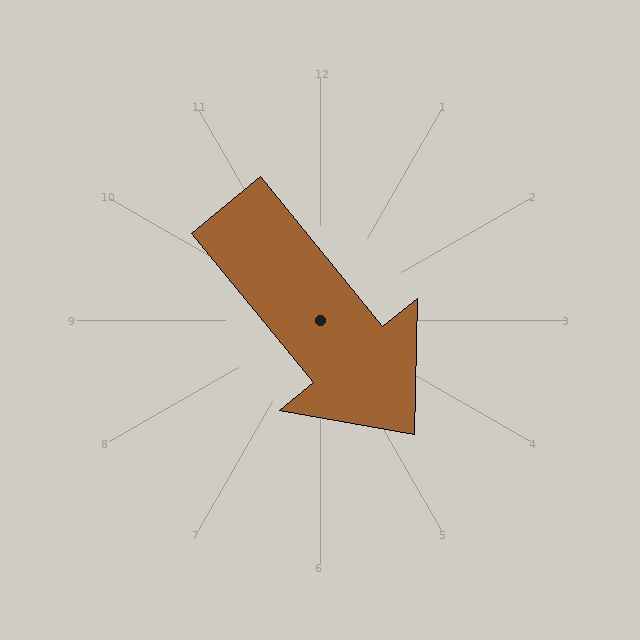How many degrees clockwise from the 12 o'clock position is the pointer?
Approximately 141 degrees.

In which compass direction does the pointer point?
Southeast.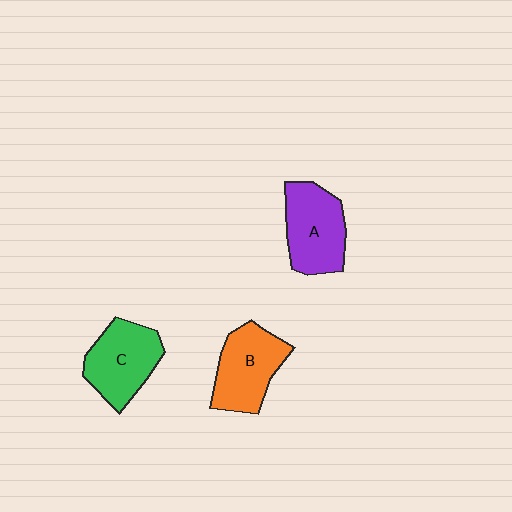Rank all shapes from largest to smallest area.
From largest to smallest: A (purple), B (orange), C (green).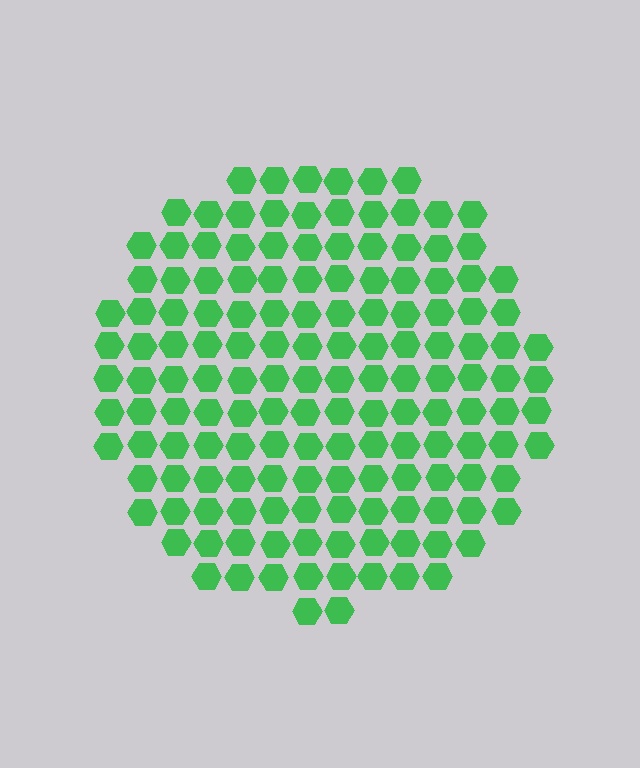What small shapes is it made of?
It is made of small hexagons.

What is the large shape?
The large shape is a circle.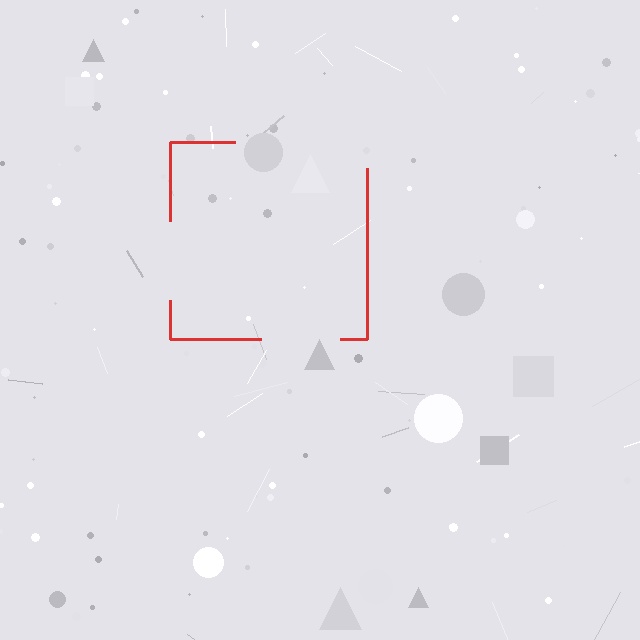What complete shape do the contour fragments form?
The contour fragments form a square.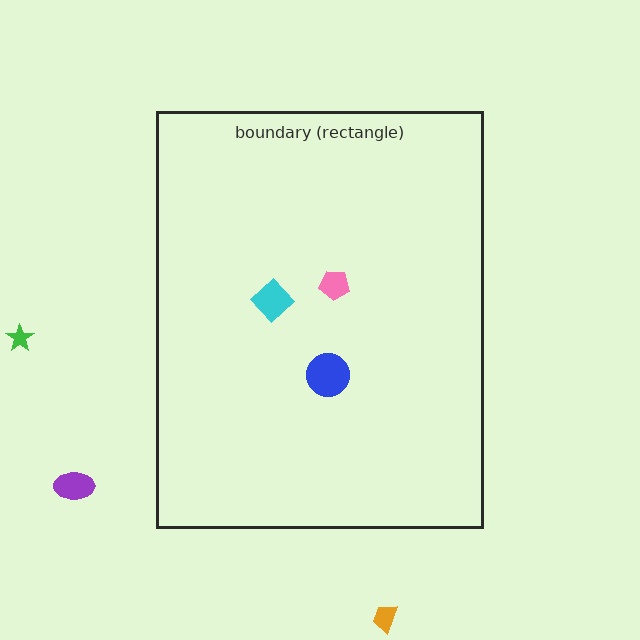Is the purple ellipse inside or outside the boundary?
Outside.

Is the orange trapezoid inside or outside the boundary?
Outside.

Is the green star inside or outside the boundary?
Outside.